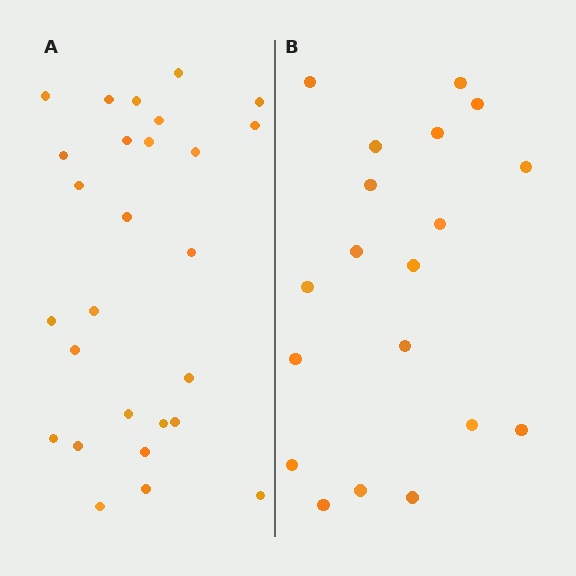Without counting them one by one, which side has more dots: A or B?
Region A (the left region) has more dots.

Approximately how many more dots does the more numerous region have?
Region A has roughly 8 or so more dots than region B.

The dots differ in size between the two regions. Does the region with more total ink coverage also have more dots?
No. Region B has more total ink coverage because its dots are larger, but region A actually contains more individual dots. Total area can be misleading — the number of items is what matters here.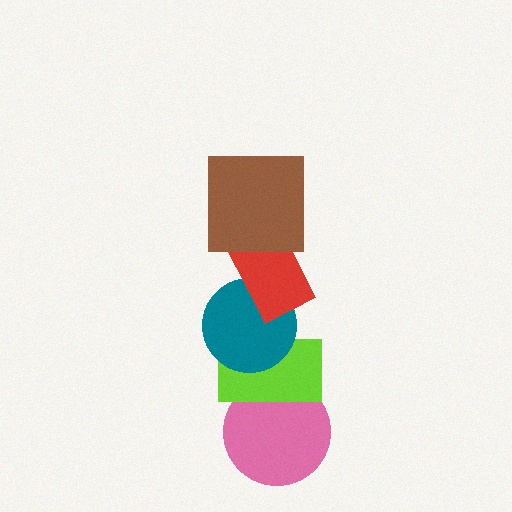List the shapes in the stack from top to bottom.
From top to bottom: the brown square, the red rectangle, the teal circle, the lime rectangle, the pink circle.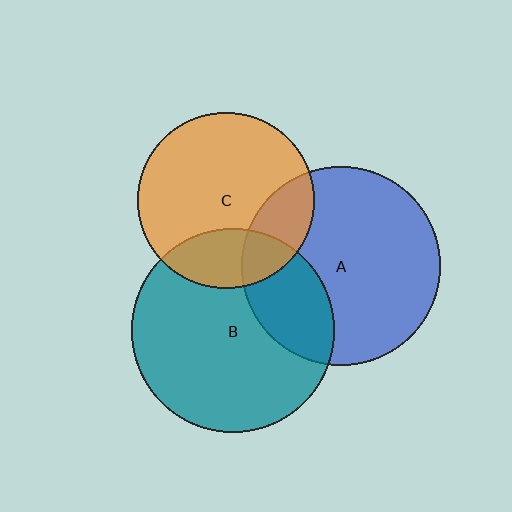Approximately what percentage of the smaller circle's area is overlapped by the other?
Approximately 20%.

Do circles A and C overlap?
Yes.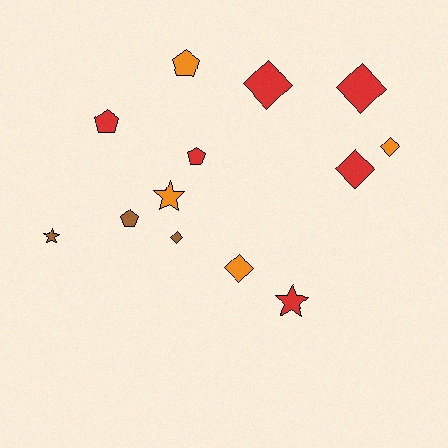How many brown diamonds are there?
There is 1 brown diamond.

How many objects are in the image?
There are 13 objects.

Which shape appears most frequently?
Diamond, with 6 objects.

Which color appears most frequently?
Red, with 6 objects.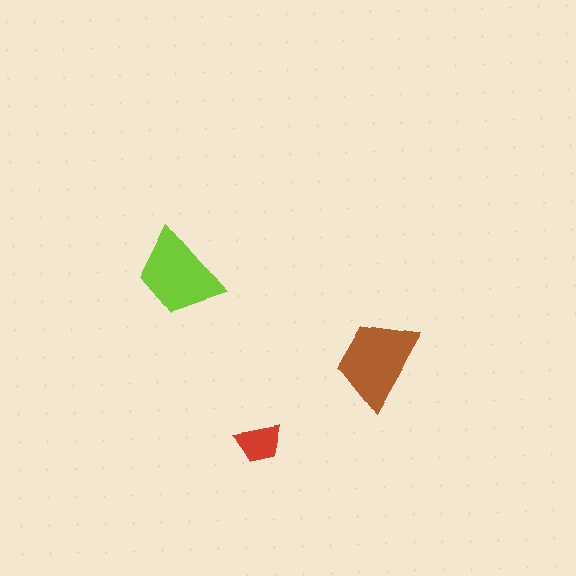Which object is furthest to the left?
The lime trapezoid is leftmost.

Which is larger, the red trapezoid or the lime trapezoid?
The lime one.